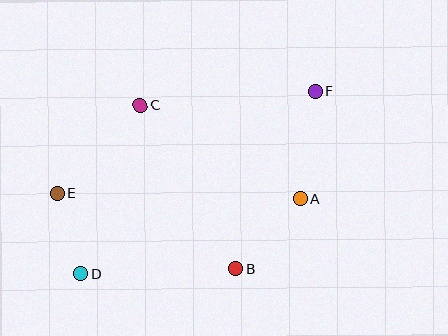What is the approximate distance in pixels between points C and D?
The distance between C and D is approximately 179 pixels.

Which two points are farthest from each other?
Points D and F are farthest from each other.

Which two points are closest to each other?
Points D and E are closest to each other.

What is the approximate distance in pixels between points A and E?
The distance between A and E is approximately 243 pixels.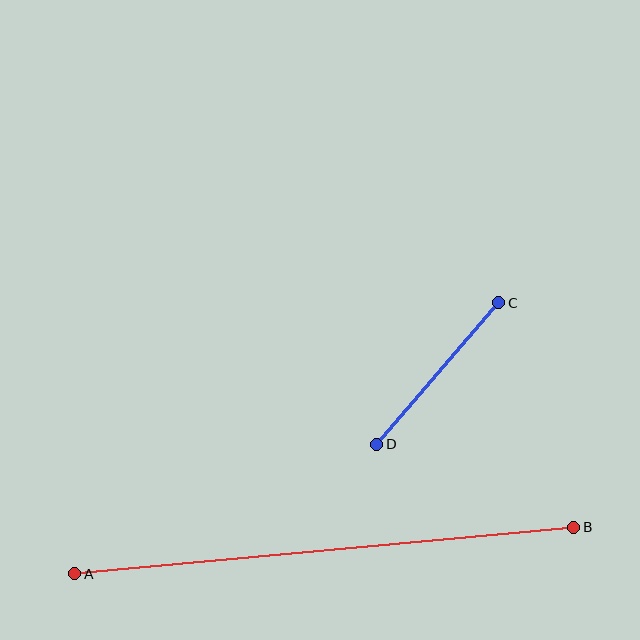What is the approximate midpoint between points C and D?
The midpoint is at approximately (438, 373) pixels.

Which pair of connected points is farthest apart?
Points A and B are farthest apart.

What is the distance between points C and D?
The distance is approximately 187 pixels.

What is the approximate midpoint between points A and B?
The midpoint is at approximately (324, 550) pixels.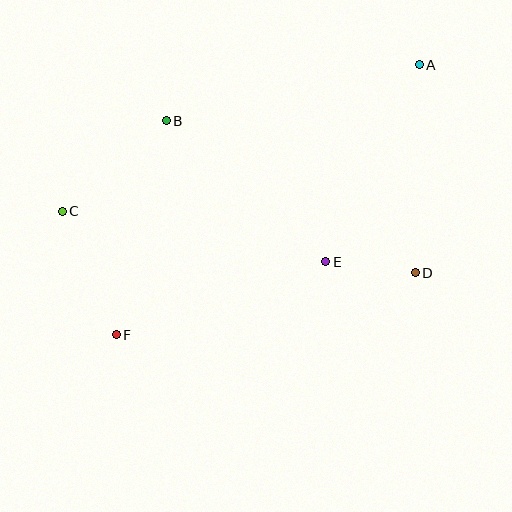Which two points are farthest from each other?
Points A and F are farthest from each other.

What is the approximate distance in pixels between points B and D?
The distance between B and D is approximately 292 pixels.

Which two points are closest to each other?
Points D and E are closest to each other.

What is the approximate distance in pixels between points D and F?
The distance between D and F is approximately 305 pixels.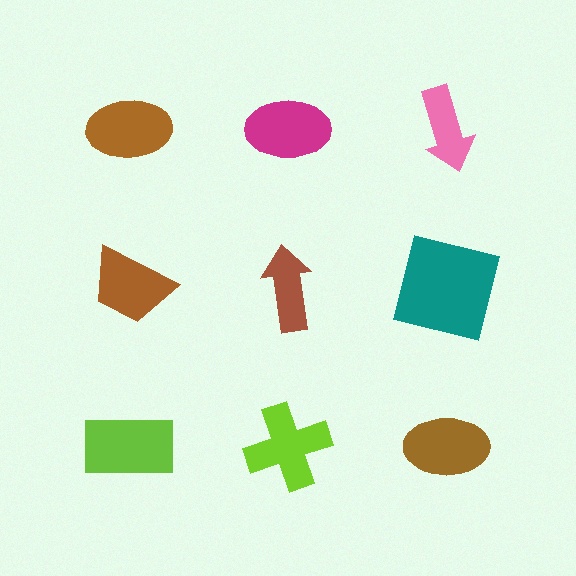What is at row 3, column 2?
A lime cross.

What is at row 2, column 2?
A brown arrow.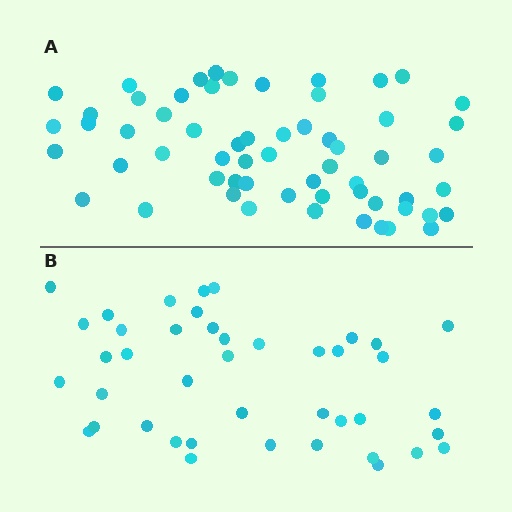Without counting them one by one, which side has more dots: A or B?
Region A (the top region) has more dots.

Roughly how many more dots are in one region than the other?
Region A has approximately 20 more dots than region B.